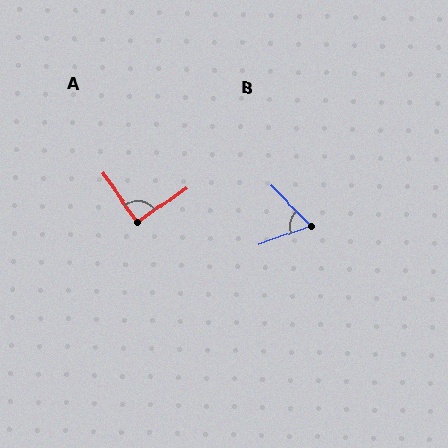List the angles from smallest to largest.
B (65°), A (90°).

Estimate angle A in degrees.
Approximately 90 degrees.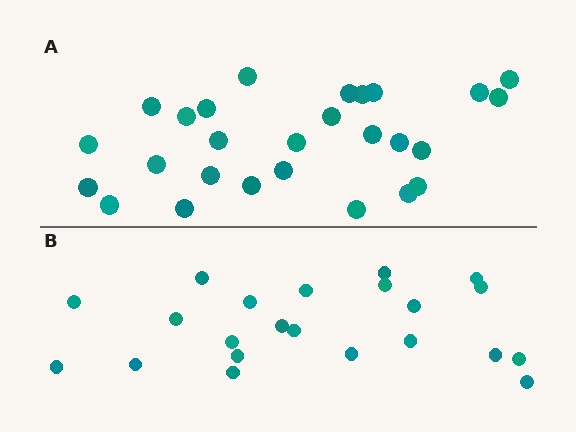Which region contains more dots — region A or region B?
Region A (the top region) has more dots.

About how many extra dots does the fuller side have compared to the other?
Region A has about 5 more dots than region B.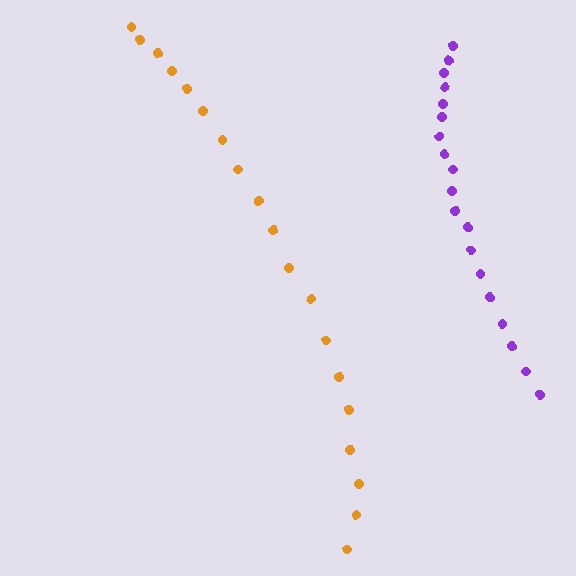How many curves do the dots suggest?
There are 2 distinct paths.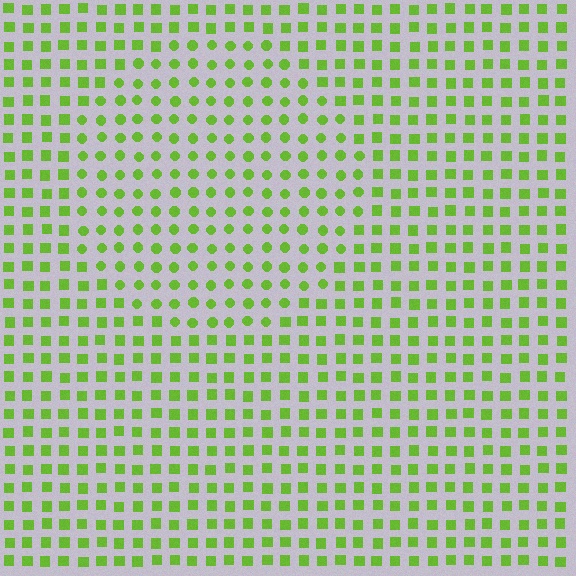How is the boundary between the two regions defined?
The boundary is defined by a change in element shape: circles inside vs. squares outside. All elements share the same color and spacing.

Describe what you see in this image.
The image is filled with small lime elements arranged in a uniform grid. A circle-shaped region contains circles, while the surrounding area contains squares. The boundary is defined purely by the change in element shape.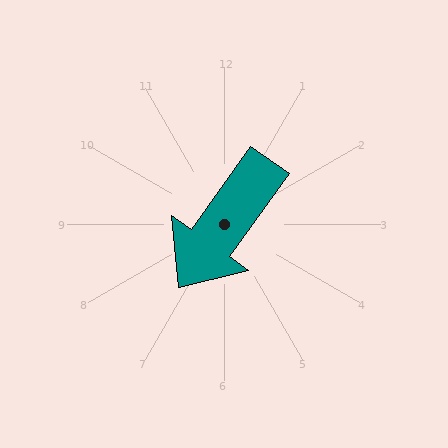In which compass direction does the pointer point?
Southwest.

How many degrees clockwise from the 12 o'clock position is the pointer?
Approximately 216 degrees.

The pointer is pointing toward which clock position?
Roughly 7 o'clock.